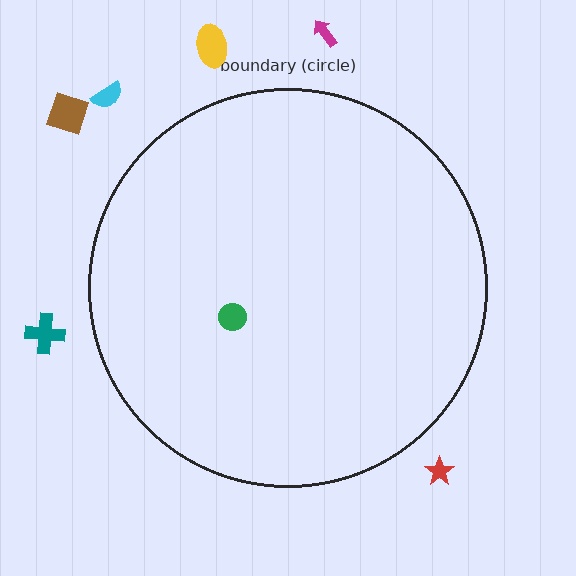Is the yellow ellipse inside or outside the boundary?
Outside.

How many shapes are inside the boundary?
1 inside, 6 outside.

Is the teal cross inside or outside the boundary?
Outside.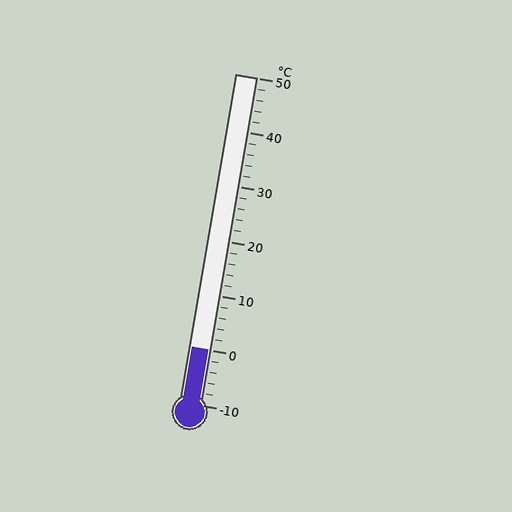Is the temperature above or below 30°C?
The temperature is below 30°C.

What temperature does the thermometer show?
The thermometer shows approximately 0°C.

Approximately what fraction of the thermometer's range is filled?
The thermometer is filled to approximately 15% of its range.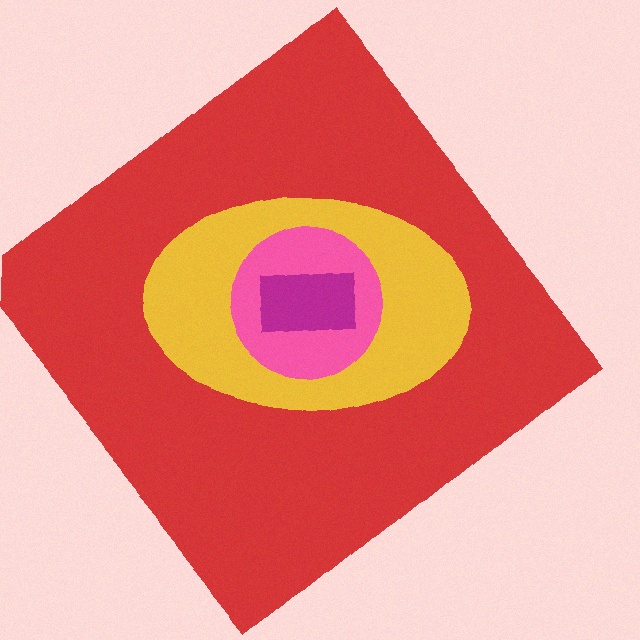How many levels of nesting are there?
4.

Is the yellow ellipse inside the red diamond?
Yes.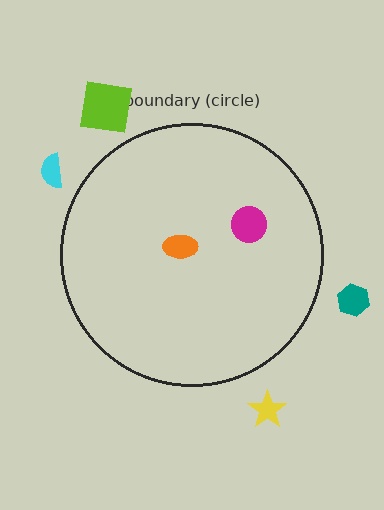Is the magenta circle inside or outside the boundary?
Inside.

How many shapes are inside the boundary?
2 inside, 4 outside.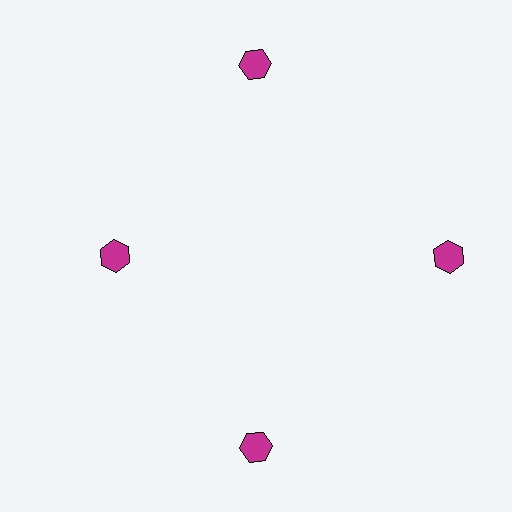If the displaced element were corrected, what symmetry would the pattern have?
It would have 4-fold rotational symmetry — the pattern would map onto itself every 90 degrees.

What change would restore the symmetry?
The symmetry would be restored by moving it outward, back onto the ring so that all 4 hexagons sit at equal angles and equal distance from the center.